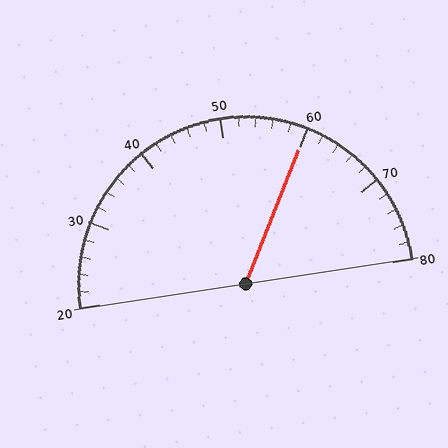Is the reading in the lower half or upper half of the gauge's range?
The reading is in the upper half of the range (20 to 80).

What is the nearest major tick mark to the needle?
The nearest major tick mark is 60.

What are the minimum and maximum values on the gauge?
The gauge ranges from 20 to 80.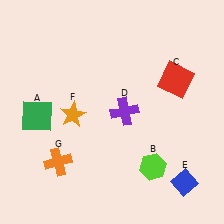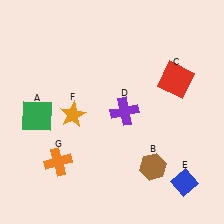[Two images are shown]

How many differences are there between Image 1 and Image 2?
There is 1 difference between the two images.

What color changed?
The hexagon (B) changed from lime in Image 1 to brown in Image 2.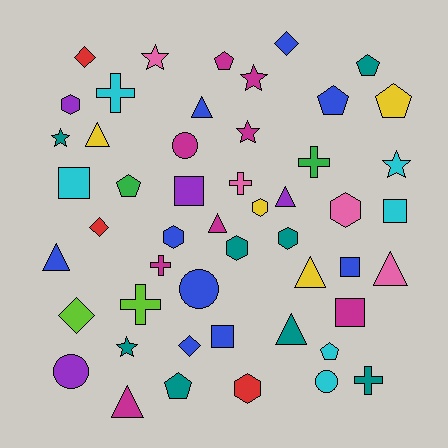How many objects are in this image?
There are 50 objects.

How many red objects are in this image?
There are 3 red objects.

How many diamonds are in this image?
There are 5 diamonds.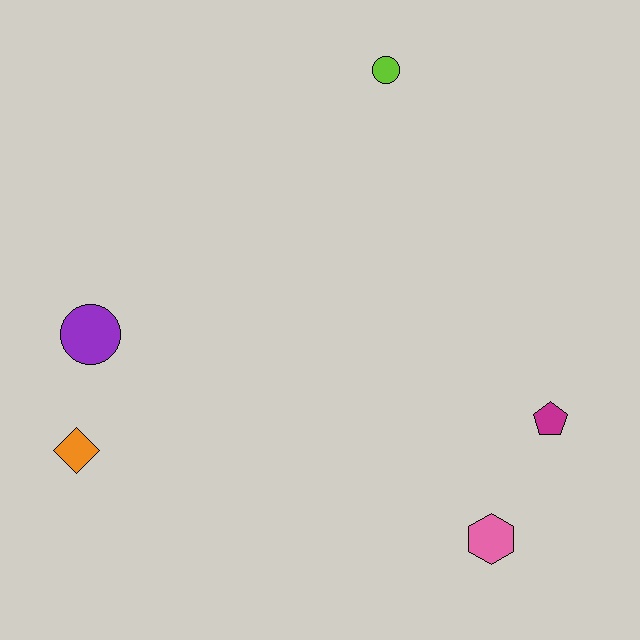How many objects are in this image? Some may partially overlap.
There are 5 objects.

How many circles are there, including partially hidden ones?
There are 2 circles.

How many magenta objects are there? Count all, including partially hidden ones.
There is 1 magenta object.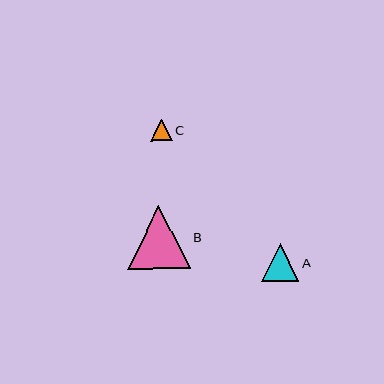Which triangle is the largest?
Triangle B is the largest with a size of approximately 63 pixels.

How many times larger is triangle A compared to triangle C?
Triangle A is approximately 1.8 times the size of triangle C.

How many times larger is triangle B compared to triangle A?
Triangle B is approximately 1.7 times the size of triangle A.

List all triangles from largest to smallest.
From largest to smallest: B, A, C.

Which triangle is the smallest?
Triangle C is the smallest with a size of approximately 22 pixels.